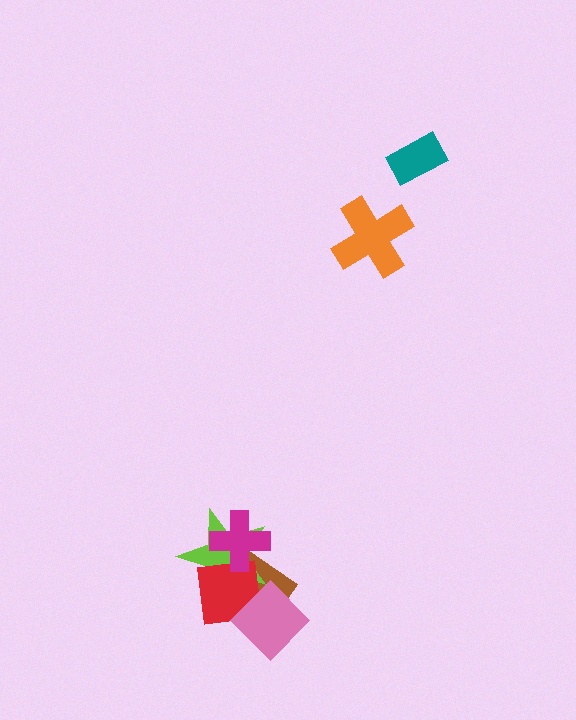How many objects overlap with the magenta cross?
3 objects overlap with the magenta cross.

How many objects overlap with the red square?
4 objects overlap with the red square.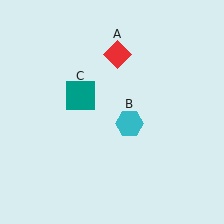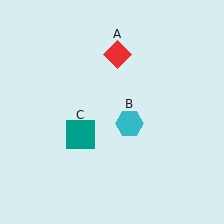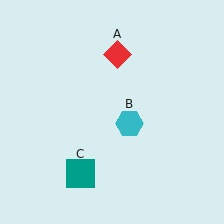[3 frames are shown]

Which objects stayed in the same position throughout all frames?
Red diamond (object A) and cyan hexagon (object B) remained stationary.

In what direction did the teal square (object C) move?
The teal square (object C) moved down.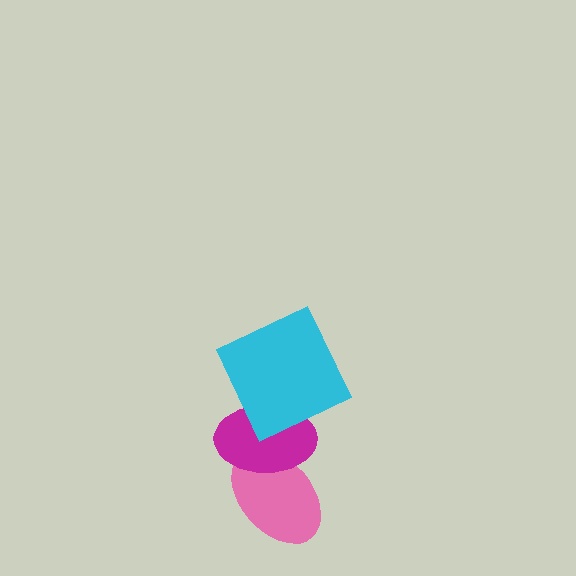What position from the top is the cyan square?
The cyan square is 1st from the top.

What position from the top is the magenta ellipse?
The magenta ellipse is 2nd from the top.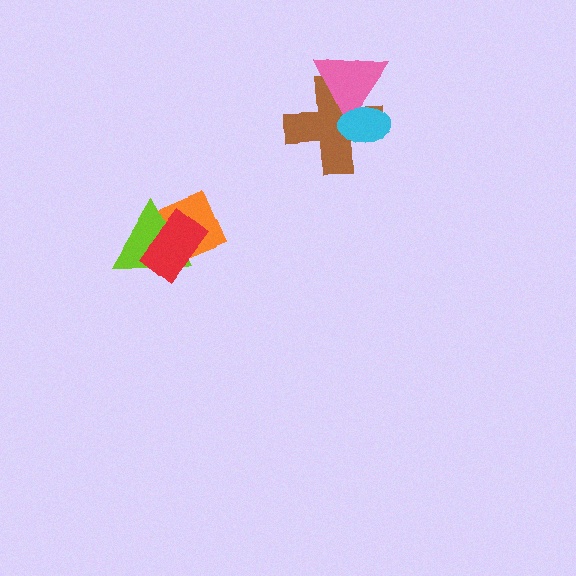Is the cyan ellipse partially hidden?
No, no other shape covers it.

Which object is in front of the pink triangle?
The cyan ellipse is in front of the pink triangle.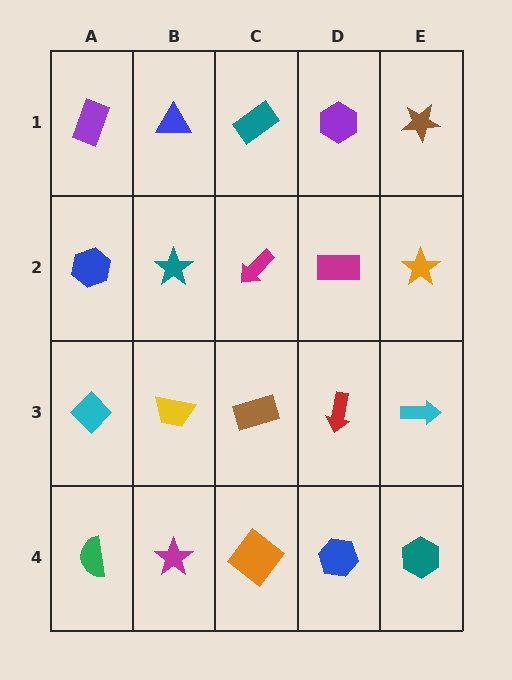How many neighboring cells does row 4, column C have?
3.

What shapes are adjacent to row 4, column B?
A yellow trapezoid (row 3, column B), a green semicircle (row 4, column A), an orange diamond (row 4, column C).